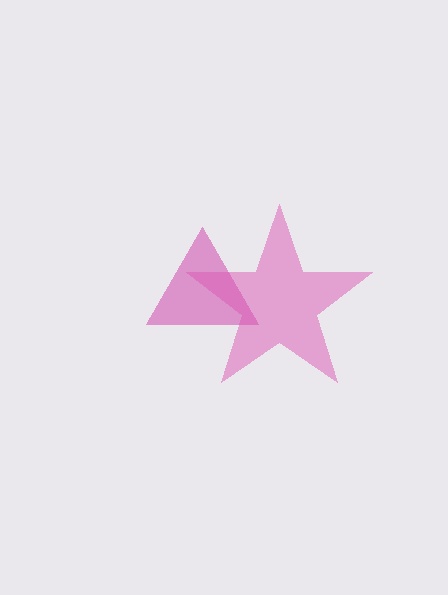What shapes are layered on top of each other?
The layered shapes are: a magenta triangle, a pink star.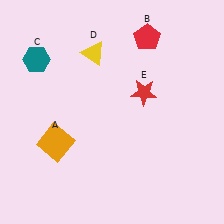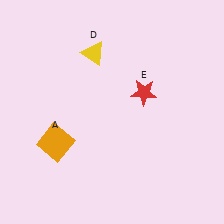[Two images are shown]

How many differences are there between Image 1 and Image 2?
There are 2 differences between the two images.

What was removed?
The teal hexagon (C), the red pentagon (B) were removed in Image 2.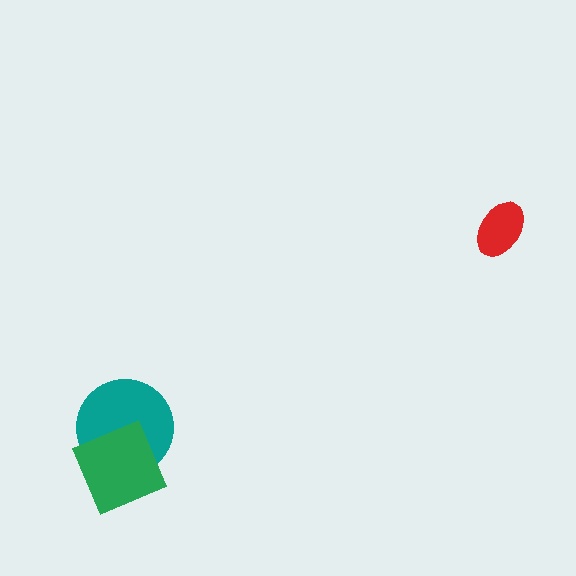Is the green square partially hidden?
No, no other shape covers it.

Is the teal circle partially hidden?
Yes, it is partially covered by another shape.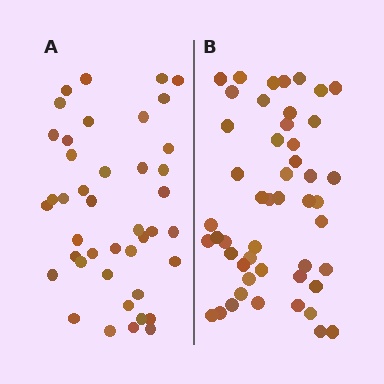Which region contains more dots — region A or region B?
Region B (the right region) has more dots.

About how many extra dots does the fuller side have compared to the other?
Region B has roughly 8 or so more dots than region A.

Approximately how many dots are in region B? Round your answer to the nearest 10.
About 50 dots. (The exact count is 49, which rounds to 50.)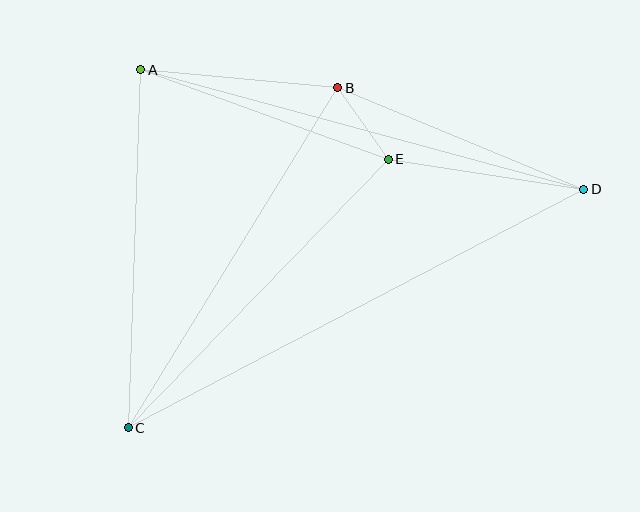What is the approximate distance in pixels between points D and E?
The distance between D and E is approximately 197 pixels.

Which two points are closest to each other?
Points B and E are closest to each other.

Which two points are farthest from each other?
Points C and D are farthest from each other.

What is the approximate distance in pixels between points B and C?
The distance between B and C is approximately 399 pixels.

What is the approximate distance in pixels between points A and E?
The distance between A and E is approximately 264 pixels.